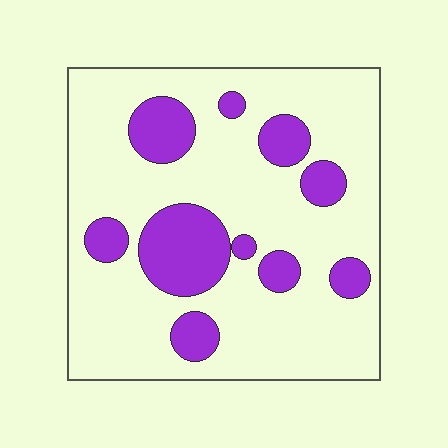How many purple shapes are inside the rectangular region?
10.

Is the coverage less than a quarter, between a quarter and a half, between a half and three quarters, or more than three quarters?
Less than a quarter.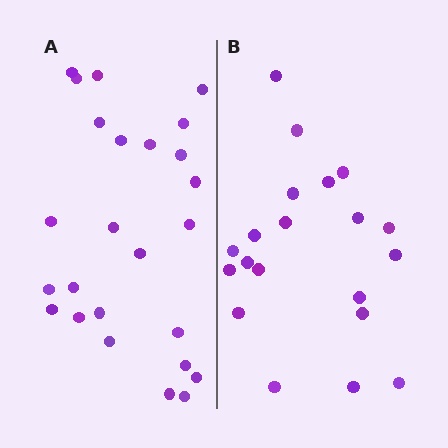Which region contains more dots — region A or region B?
Region A (the left region) has more dots.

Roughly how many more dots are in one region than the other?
Region A has about 5 more dots than region B.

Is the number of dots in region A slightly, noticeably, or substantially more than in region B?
Region A has noticeably more, but not dramatically so. The ratio is roughly 1.2 to 1.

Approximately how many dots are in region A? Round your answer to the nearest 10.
About 20 dots. (The exact count is 25, which rounds to 20.)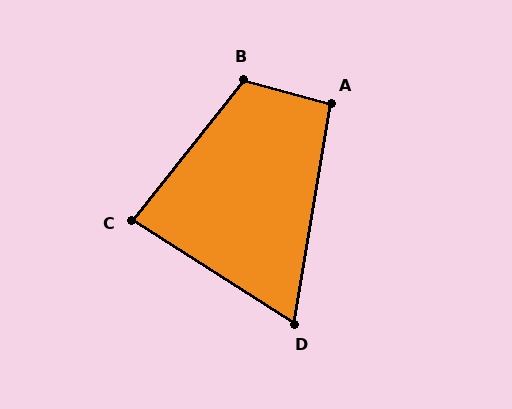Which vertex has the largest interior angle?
B, at approximately 113 degrees.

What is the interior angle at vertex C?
Approximately 84 degrees (acute).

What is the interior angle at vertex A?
Approximately 96 degrees (obtuse).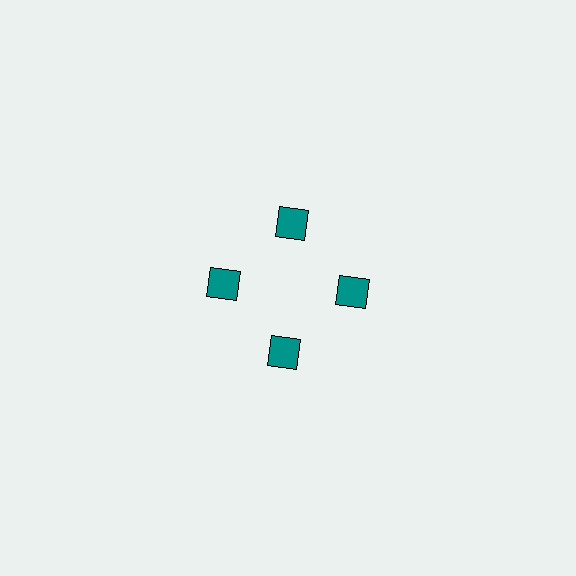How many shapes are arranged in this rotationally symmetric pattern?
There are 4 shapes, arranged in 4 groups of 1.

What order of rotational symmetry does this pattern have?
This pattern has 4-fold rotational symmetry.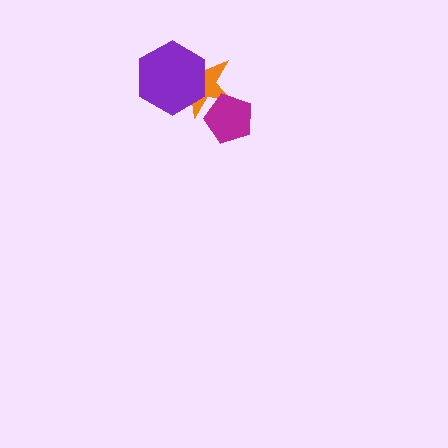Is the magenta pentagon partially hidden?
No, no other shape covers it.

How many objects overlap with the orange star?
2 objects overlap with the orange star.